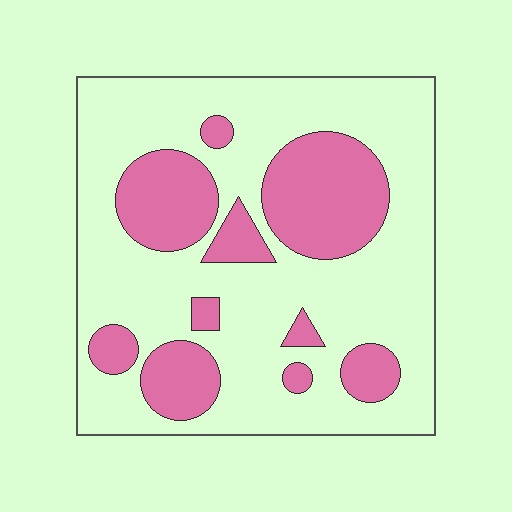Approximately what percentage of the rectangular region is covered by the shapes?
Approximately 30%.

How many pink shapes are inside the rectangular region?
10.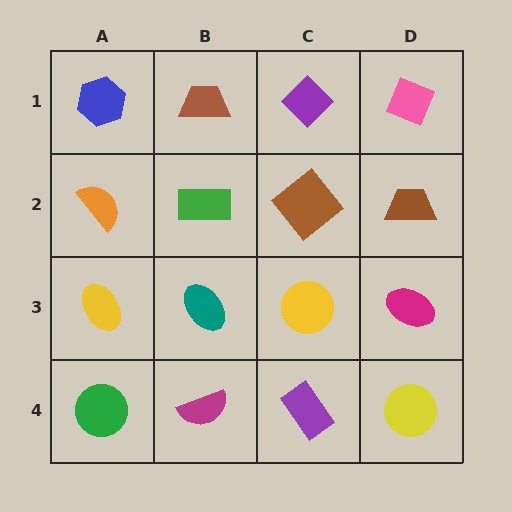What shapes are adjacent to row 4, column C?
A yellow circle (row 3, column C), a magenta semicircle (row 4, column B), a yellow circle (row 4, column D).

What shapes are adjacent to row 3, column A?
An orange semicircle (row 2, column A), a green circle (row 4, column A), a teal ellipse (row 3, column B).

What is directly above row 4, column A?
A yellow ellipse.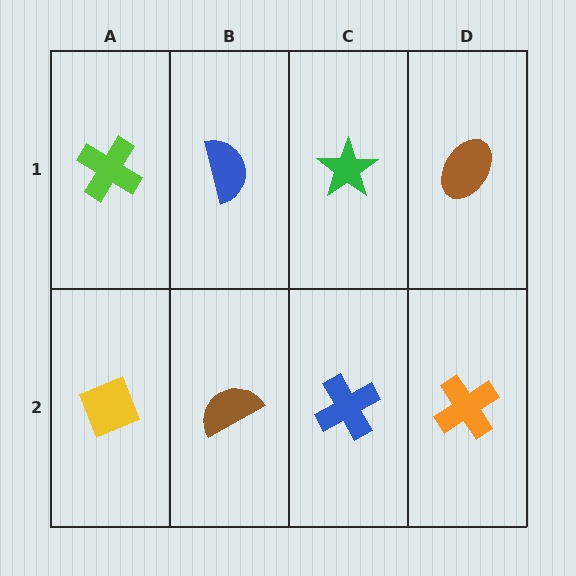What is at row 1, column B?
A blue semicircle.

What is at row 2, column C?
A blue cross.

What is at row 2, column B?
A brown semicircle.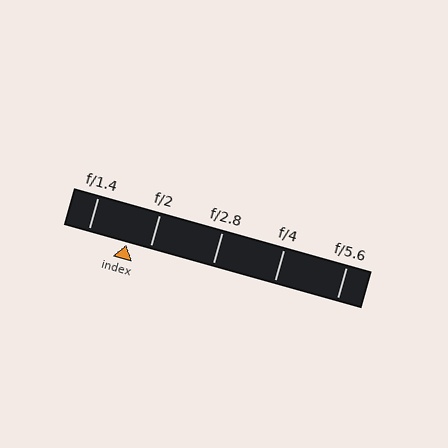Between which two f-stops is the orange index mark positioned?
The index mark is between f/1.4 and f/2.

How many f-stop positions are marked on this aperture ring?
There are 5 f-stop positions marked.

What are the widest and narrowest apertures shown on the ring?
The widest aperture shown is f/1.4 and the narrowest is f/5.6.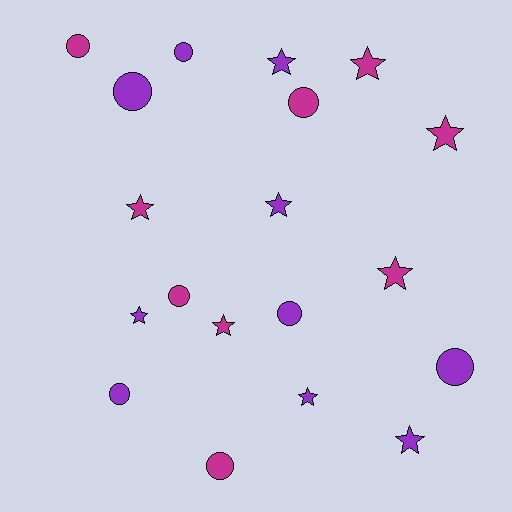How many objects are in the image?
There are 19 objects.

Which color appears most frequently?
Purple, with 10 objects.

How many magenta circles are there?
There are 4 magenta circles.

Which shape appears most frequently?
Star, with 10 objects.